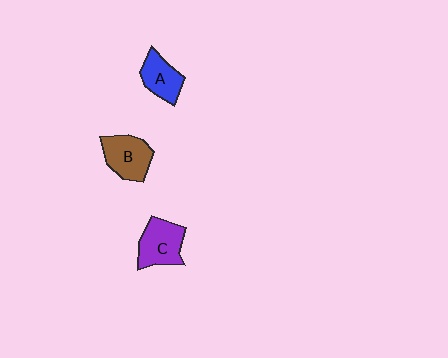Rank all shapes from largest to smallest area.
From largest to smallest: C (purple), B (brown), A (blue).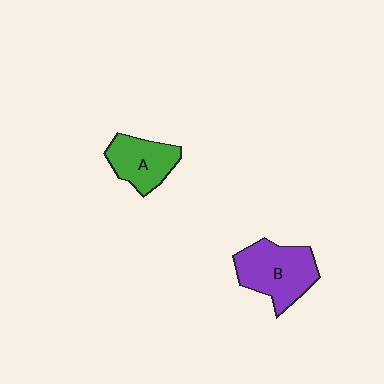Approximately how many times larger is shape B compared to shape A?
Approximately 1.4 times.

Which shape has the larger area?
Shape B (purple).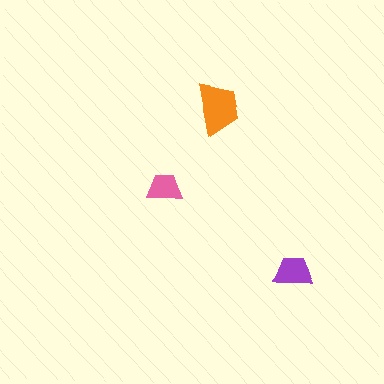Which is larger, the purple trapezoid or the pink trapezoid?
The purple one.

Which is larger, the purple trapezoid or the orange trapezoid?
The orange one.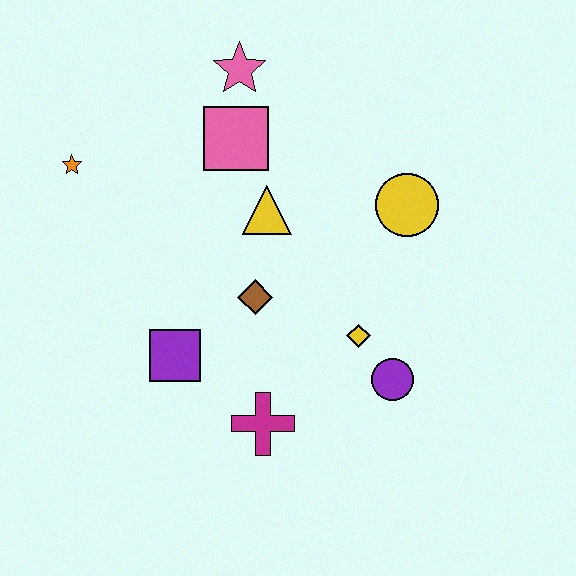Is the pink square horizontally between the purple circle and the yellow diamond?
No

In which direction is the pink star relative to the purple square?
The pink star is above the purple square.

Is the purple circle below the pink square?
Yes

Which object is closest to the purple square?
The brown diamond is closest to the purple square.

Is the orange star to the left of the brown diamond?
Yes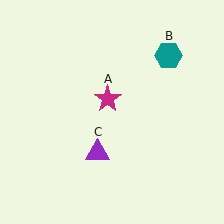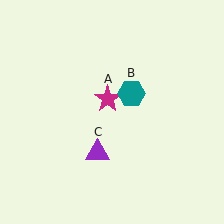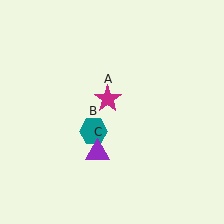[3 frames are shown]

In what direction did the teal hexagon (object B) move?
The teal hexagon (object B) moved down and to the left.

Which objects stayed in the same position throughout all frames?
Magenta star (object A) and purple triangle (object C) remained stationary.